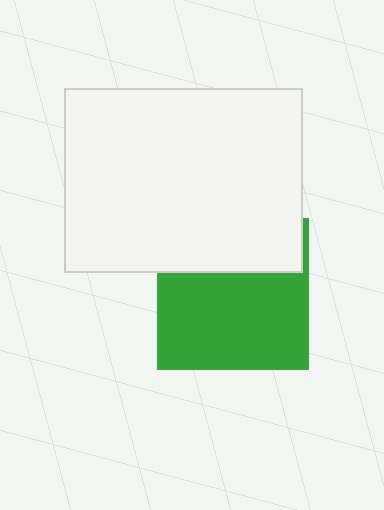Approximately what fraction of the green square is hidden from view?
Roughly 35% of the green square is hidden behind the white rectangle.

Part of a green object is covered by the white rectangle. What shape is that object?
It is a square.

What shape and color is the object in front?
The object in front is a white rectangle.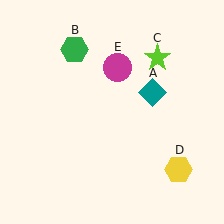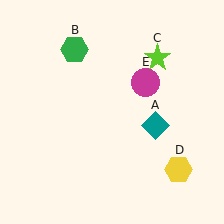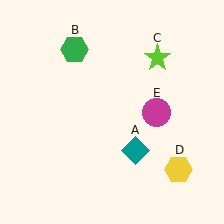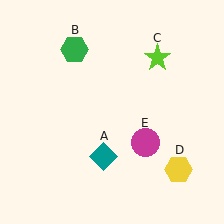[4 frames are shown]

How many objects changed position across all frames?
2 objects changed position: teal diamond (object A), magenta circle (object E).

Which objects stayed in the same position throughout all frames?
Green hexagon (object B) and lime star (object C) and yellow hexagon (object D) remained stationary.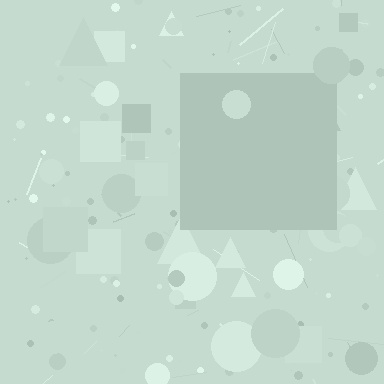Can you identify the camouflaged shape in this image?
The camouflaged shape is a square.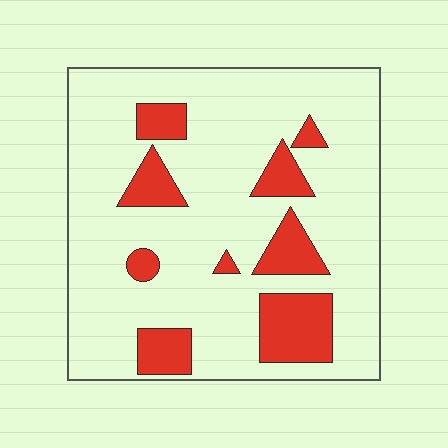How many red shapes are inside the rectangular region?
9.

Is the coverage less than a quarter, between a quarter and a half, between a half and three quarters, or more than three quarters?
Less than a quarter.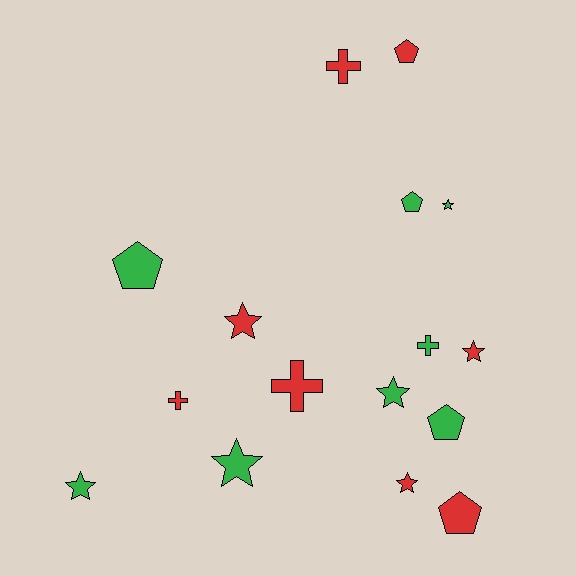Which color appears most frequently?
Green, with 8 objects.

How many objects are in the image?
There are 16 objects.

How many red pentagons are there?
There are 2 red pentagons.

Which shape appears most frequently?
Star, with 7 objects.